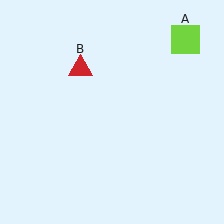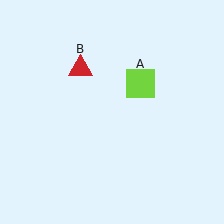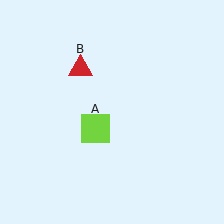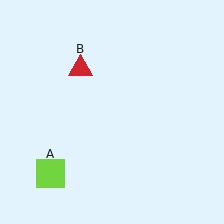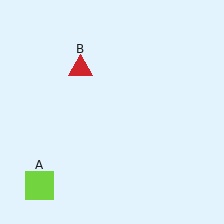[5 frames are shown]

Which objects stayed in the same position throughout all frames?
Red triangle (object B) remained stationary.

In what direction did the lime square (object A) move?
The lime square (object A) moved down and to the left.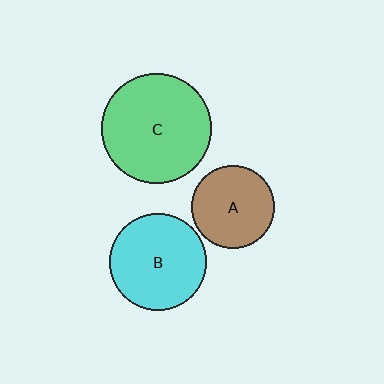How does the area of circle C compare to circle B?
Approximately 1.3 times.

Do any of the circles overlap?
No, none of the circles overlap.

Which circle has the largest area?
Circle C (green).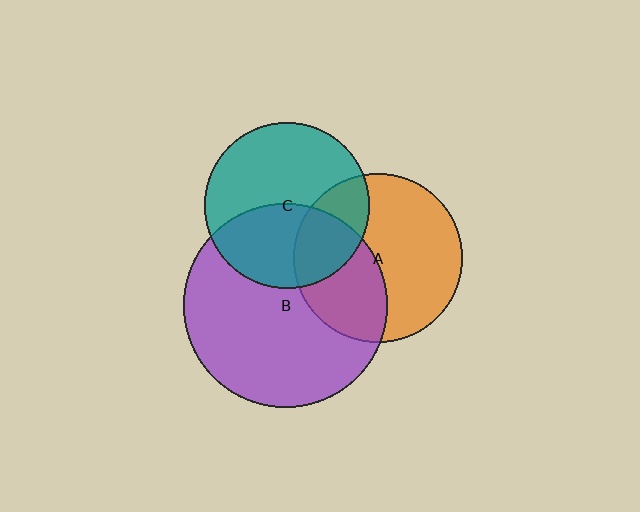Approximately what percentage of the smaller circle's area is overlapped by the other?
Approximately 40%.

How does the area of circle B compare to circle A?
Approximately 1.5 times.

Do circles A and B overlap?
Yes.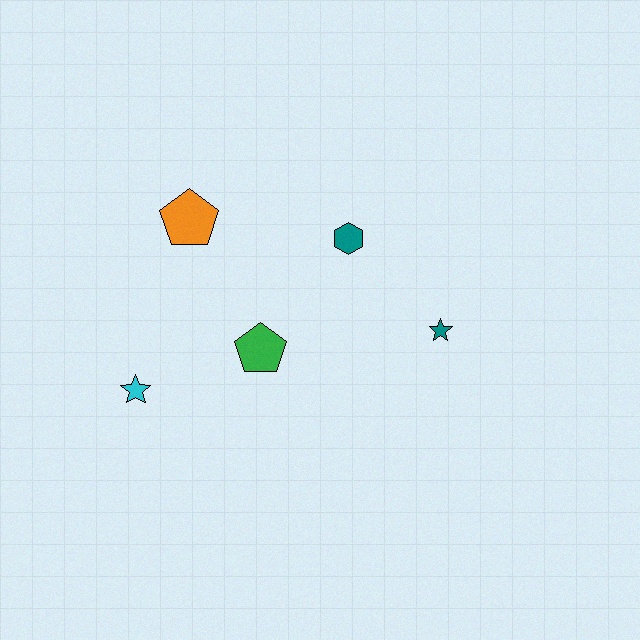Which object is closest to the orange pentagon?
The green pentagon is closest to the orange pentagon.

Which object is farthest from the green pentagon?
The teal star is farthest from the green pentagon.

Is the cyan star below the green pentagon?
Yes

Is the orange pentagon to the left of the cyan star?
No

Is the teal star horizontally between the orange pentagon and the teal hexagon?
No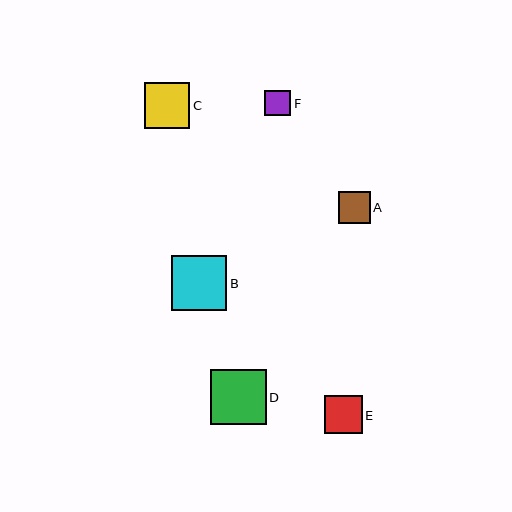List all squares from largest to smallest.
From largest to smallest: D, B, C, E, A, F.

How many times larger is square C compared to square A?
Square C is approximately 1.4 times the size of square A.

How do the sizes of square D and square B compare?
Square D and square B are approximately the same size.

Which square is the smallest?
Square F is the smallest with a size of approximately 26 pixels.